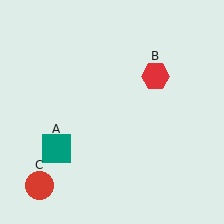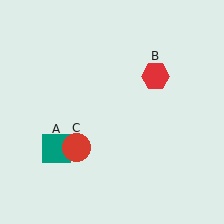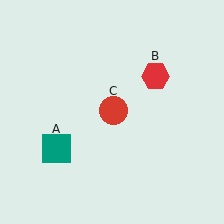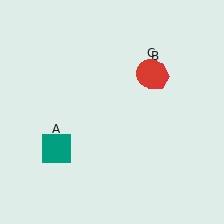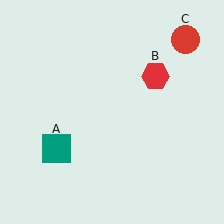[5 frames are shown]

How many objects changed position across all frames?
1 object changed position: red circle (object C).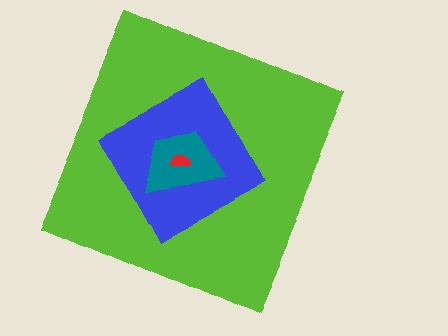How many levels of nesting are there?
4.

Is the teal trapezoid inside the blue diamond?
Yes.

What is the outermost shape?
The lime square.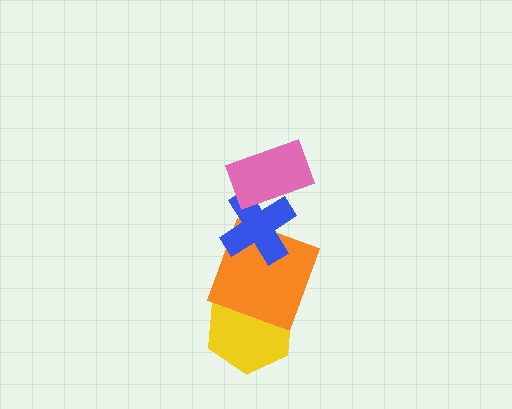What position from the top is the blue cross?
The blue cross is 2nd from the top.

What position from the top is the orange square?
The orange square is 3rd from the top.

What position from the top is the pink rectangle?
The pink rectangle is 1st from the top.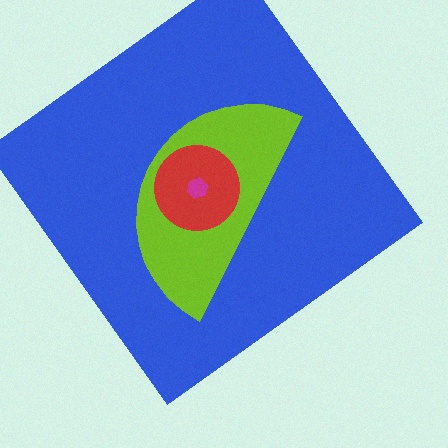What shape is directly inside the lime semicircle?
The red circle.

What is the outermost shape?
The blue diamond.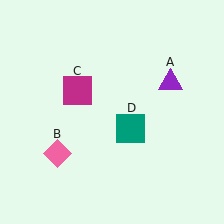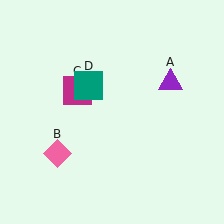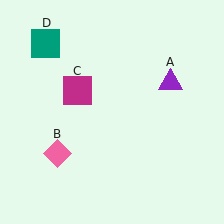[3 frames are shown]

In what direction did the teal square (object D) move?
The teal square (object D) moved up and to the left.